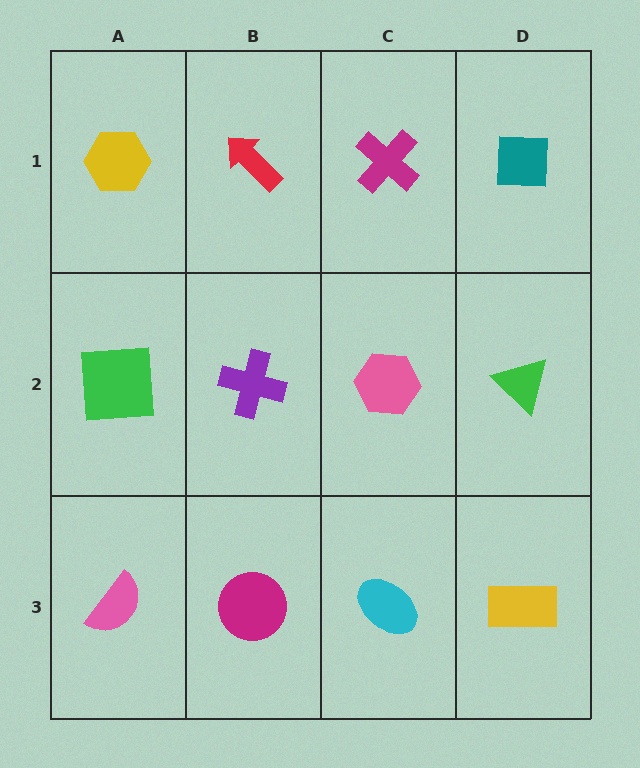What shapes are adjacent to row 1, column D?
A green triangle (row 2, column D), a magenta cross (row 1, column C).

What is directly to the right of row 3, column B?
A cyan ellipse.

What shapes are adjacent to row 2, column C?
A magenta cross (row 1, column C), a cyan ellipse (row 3, column C), a purple cross (row 2, column B), a green triangle (row 2, column D).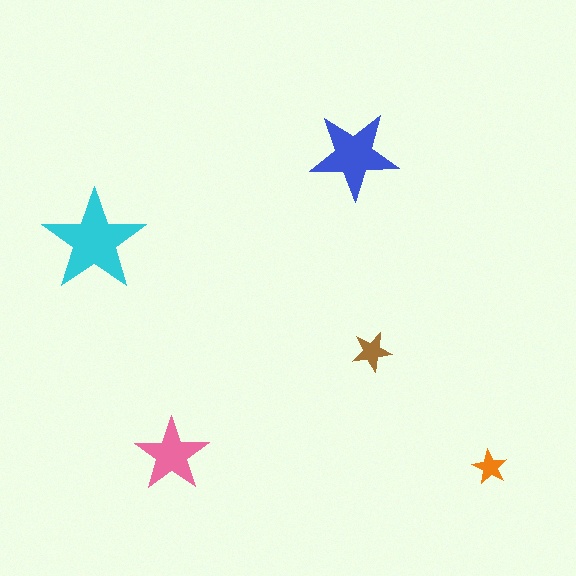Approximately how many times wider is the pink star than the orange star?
About 2 times wider.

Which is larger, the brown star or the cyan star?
The cyan one.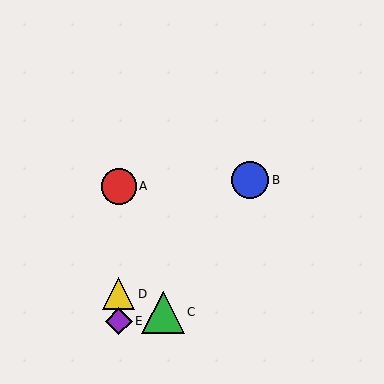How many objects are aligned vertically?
3 objects (A, D, E) are aligned vertically.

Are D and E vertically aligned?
Yes, both are at x≈119.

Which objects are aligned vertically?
Objects A, D, E are aligned vertically.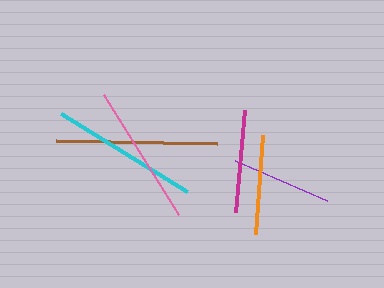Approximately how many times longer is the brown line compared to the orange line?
The brown line is approximately 1.6 times the length of the orange line.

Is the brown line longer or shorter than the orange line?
The brown line is longer than the orange line.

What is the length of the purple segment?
The purple segment is approximately 100 pixels long.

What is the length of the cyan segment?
The cyan segment is approximately 149 pixels long.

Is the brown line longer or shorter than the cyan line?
The brown line is longer than the cyan line.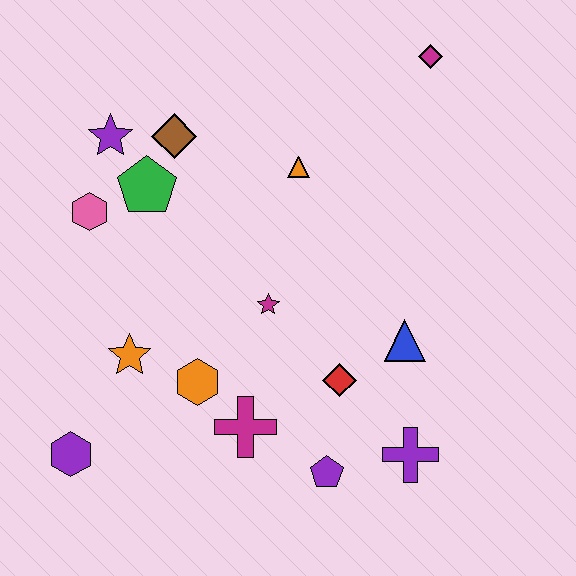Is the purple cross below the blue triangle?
Yes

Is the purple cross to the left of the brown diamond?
No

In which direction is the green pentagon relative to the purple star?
The green pentagon is below the purple star.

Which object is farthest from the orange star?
The magenta diamond is farthest from the orange star.